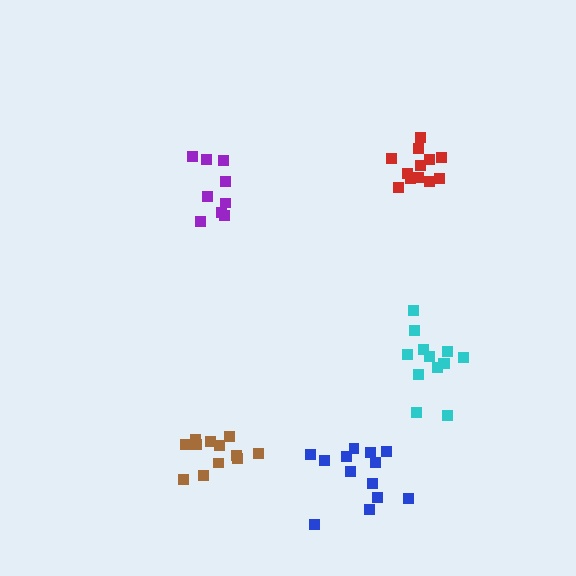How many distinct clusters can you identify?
There are 5 distinct clusters.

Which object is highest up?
The red cluster is topmost.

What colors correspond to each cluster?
The clusters are colored: cyan, purple, red, brown, blue.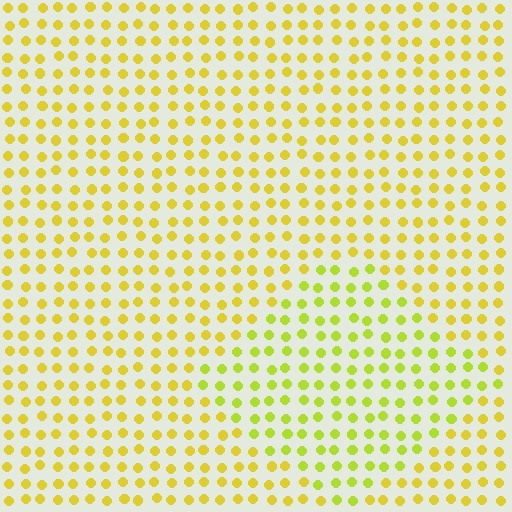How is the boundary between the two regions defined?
The boundary is defined purely by a slight shift in hue (about 23 degrees). Spacing, size, and orientation are identical on both sides.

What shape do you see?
I see a diamond.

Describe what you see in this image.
The image is filled with small yellow elements in a uniform arrangement. A diamond-shaped region is visible where the elements are tinted to a slightly different hue, forming a subtle color boundary.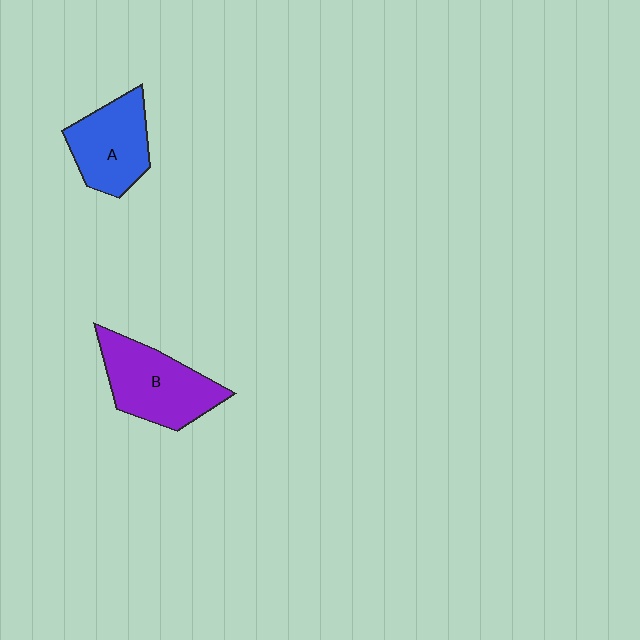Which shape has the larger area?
Shape B (purple).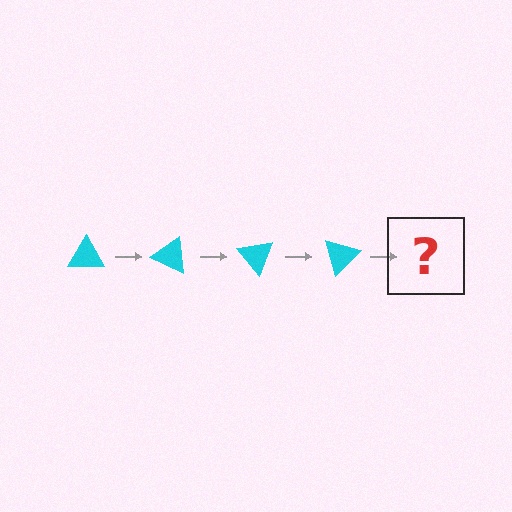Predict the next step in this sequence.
The next step is a cyan triangle rotated 100 degrees.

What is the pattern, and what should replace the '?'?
The pattern is that the triangle rotates 25 degrees each step. The '?' should be a cyan triangle rotated 100 degrees.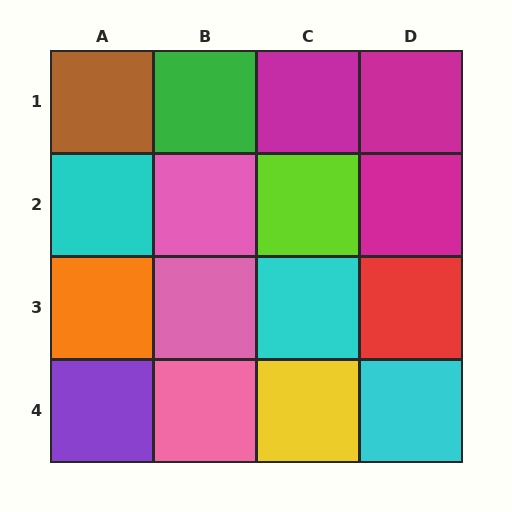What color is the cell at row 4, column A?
Purple.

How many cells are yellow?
1 cell is yellow.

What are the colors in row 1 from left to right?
Brown, green, magenta, magenta.